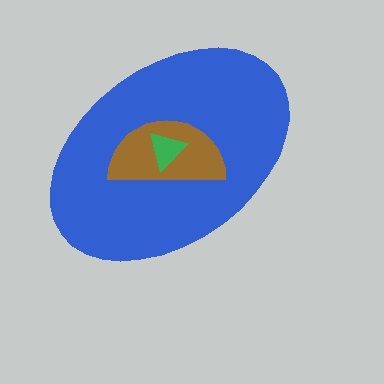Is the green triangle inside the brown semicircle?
Yes.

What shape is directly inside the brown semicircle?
The green triangle.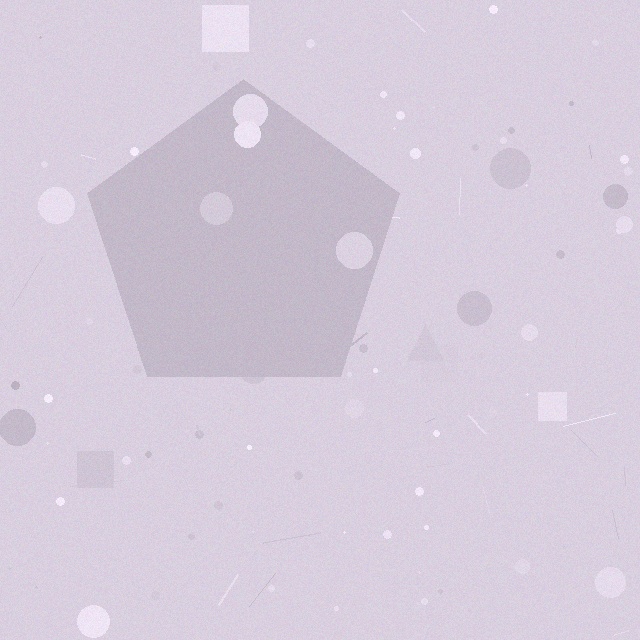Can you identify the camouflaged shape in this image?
The camouflaged shape is a pentagon.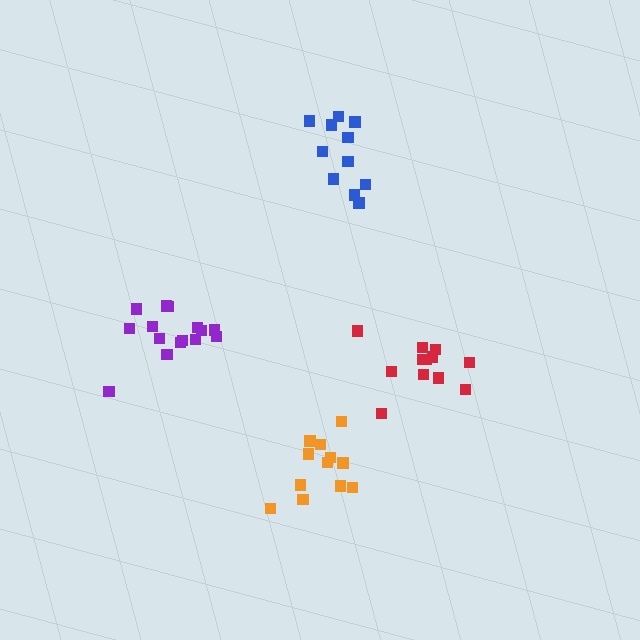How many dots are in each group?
Group 1: 15 dots, Group 2: 12 dots, Group 3: 12 dots, Group 4: 11 dots (50 total).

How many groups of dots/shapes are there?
There are 4 groups.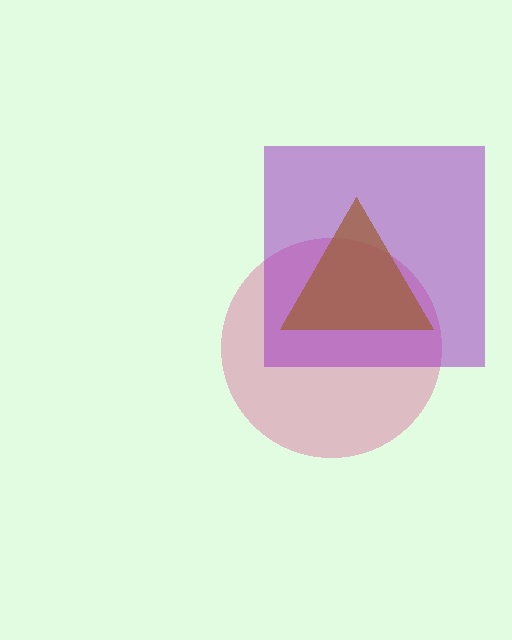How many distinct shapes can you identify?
There are 3 distinct shapes: a pink circle, a purple square, a brown triangle.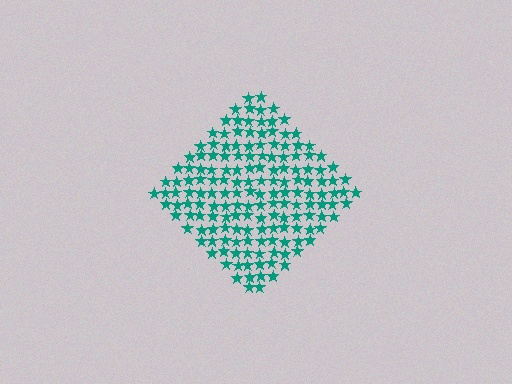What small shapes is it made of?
It is made of small stars.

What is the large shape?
The large shape is a diamond.